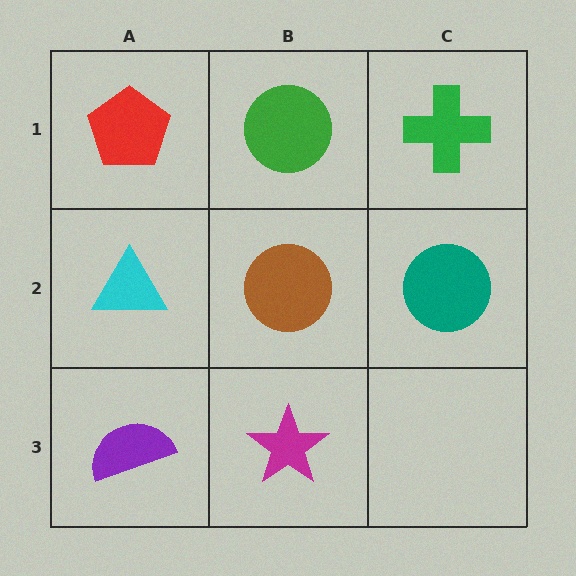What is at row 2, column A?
A cyan triangle.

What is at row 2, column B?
A brown circle.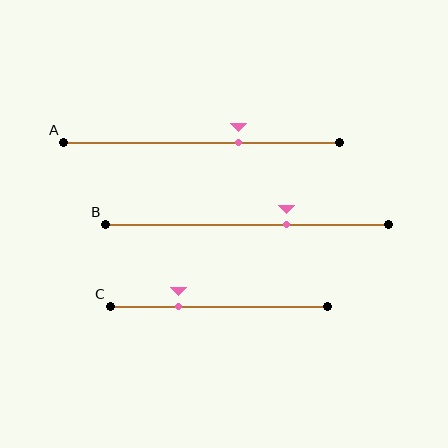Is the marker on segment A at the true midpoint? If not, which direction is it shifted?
No, the marker on segment A is shifted to the right by about 14% of the segment length.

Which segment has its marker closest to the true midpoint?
Segment A has its marker closest to the true midpoint.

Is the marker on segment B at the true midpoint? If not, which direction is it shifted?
No, the marker on segment B is shifted to the right by about 14% of the segment length.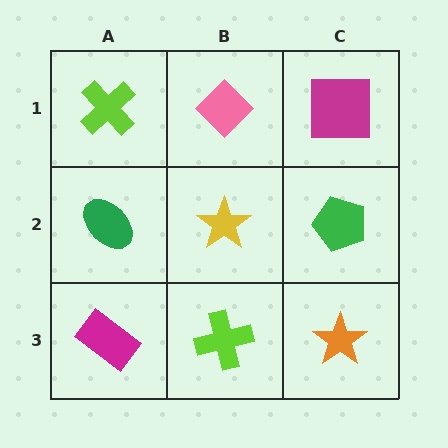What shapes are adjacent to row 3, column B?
A yellow star (row 2, column B), a magenta rectangle (row 3, column A), an orange star (row 3, column C).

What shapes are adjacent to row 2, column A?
A lime cross (row 1, column A), a magenta rectangle (row 3, column A), a yellow star (row 2, column B).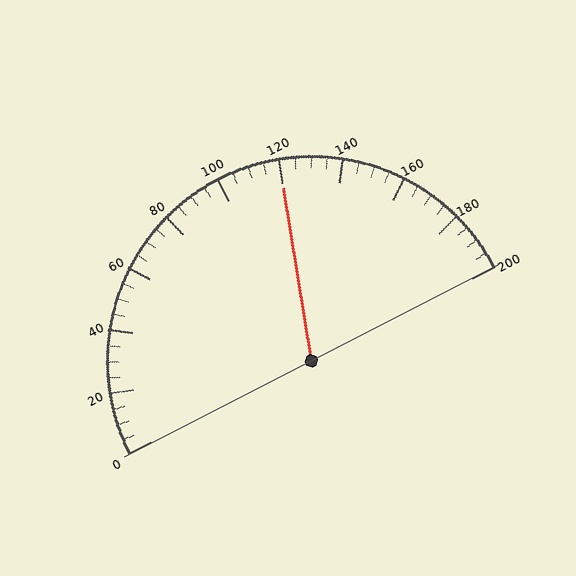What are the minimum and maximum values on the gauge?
The gauge ranges from 0 to 200.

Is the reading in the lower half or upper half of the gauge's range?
The reading is in the upper half of the range (0 to 200).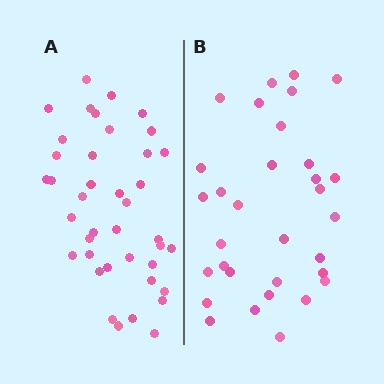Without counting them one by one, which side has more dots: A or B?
Region A (the left region) has more dots.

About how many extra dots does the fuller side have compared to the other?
Region A has roughly 8 or so more dots than region B.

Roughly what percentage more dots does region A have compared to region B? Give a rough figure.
About 25% more.